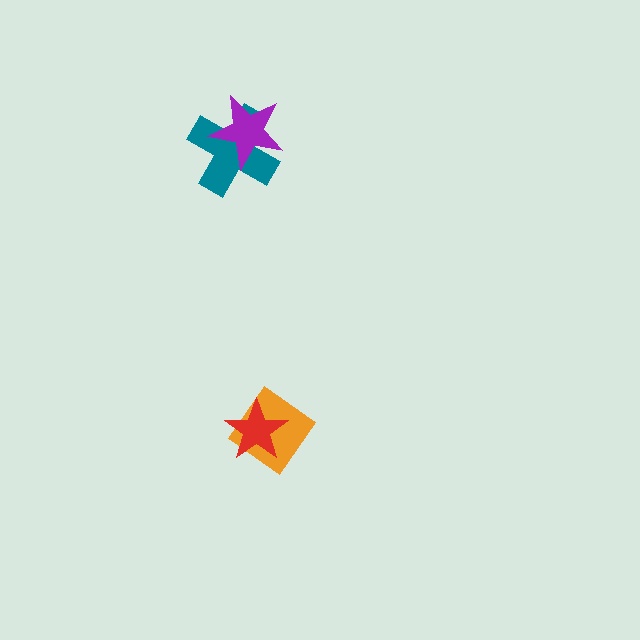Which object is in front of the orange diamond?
The red star is in front of the orange diamond.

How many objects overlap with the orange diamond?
1 object overlaps with the orange diamond.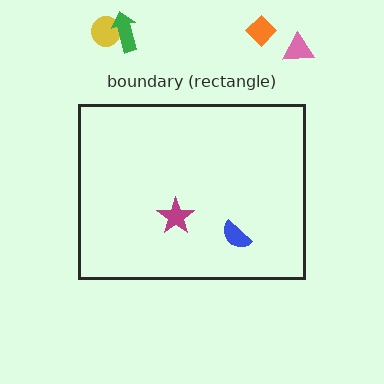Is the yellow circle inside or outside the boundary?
Outside.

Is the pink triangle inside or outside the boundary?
Outside.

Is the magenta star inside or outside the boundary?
Inside.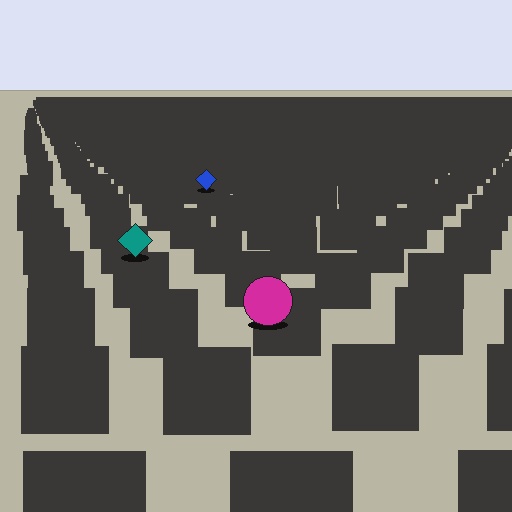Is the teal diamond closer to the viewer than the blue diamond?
Yes. The teal diamond is closer — you can tell from the texture gradient: the ground texture is coarser near it.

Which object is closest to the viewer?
The magenta circle is closest. The texture marks near it are larger and more spread out.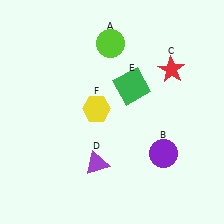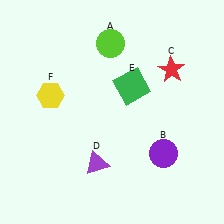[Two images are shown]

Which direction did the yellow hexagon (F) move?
The yellow hexagon (F) moved left.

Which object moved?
The yellow hexagon (F) moved left.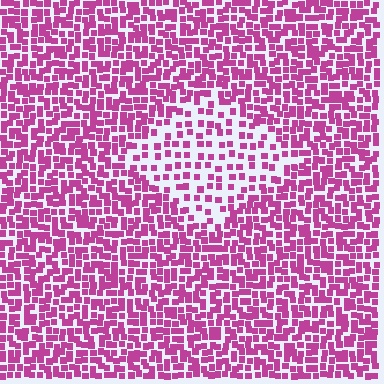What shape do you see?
I see a diamond.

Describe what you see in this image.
The image contains small magenta elements arranged at two different densities. A diamond-shaped region is visible where the elements are less densely packed than the surrounding area.